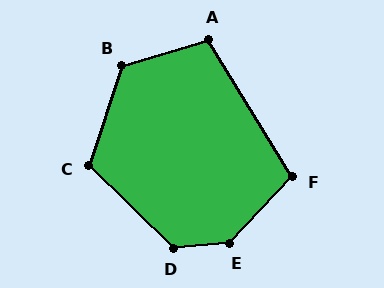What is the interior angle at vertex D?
Approximately 131 degrees (obtuse).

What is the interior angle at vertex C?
Approximately 116 degrees (obtuse).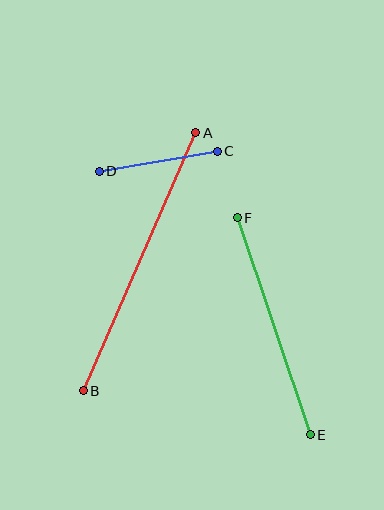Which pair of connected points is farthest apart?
Points A and B are farthest apart.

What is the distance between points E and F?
The distance is approximately 229 pixels.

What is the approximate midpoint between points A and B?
The midpoint is at approximately (140, 262) pixels.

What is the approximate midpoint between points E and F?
The midpoint is at approximately (274, 326) pixels.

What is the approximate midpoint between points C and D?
The midpoint is at approximately (158, 161) pixels.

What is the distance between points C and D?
The distance is approximately 120 pixels.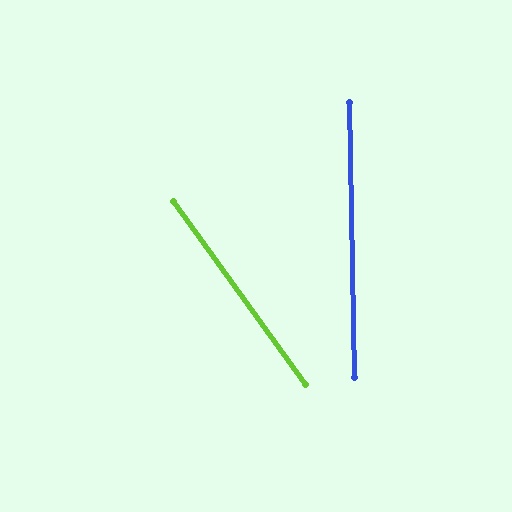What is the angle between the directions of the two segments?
Approximately 35 degrees.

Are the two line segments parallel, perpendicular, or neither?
Neither parallel nor perpendicular — they differ by about 35°.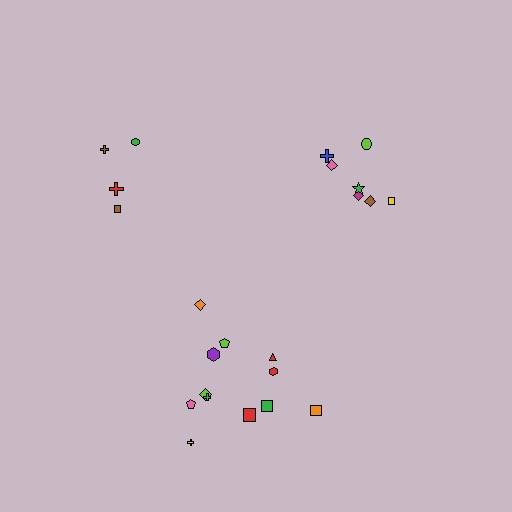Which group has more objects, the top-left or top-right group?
The top-right group.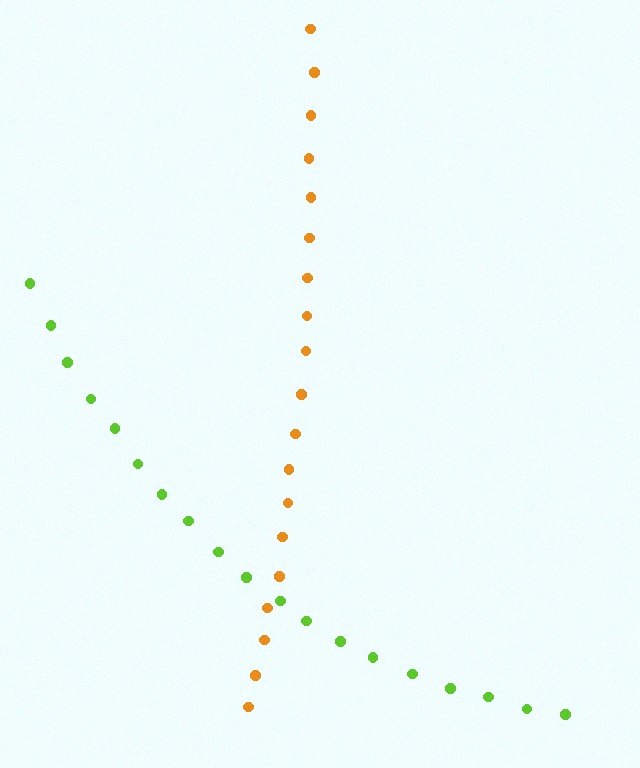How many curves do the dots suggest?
There are 2 distinct paths.